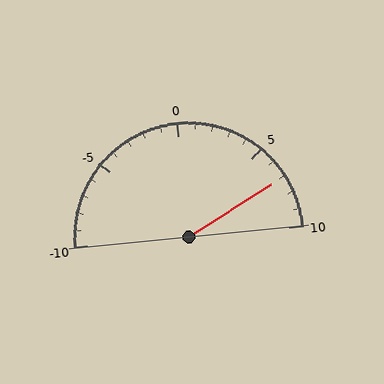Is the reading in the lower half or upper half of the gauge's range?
The reading is in the upper half of the range (-10 to 10).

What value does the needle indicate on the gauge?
The needle indicates approximately 7.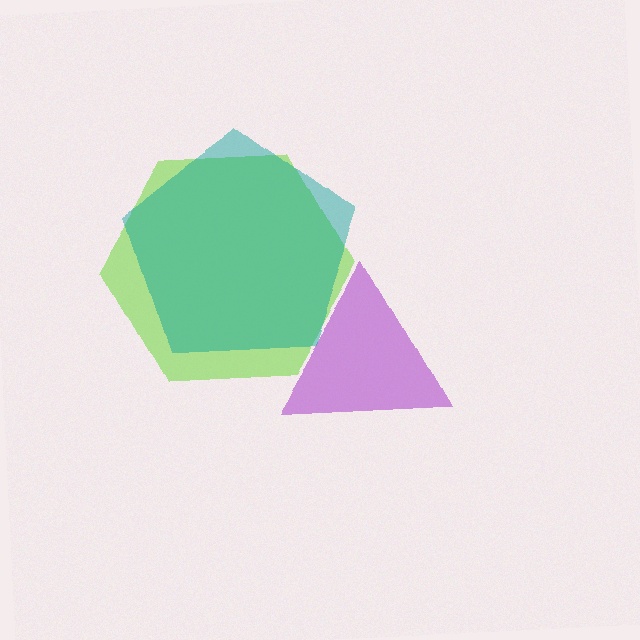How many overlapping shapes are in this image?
There are 3 overlapping shapes in the image.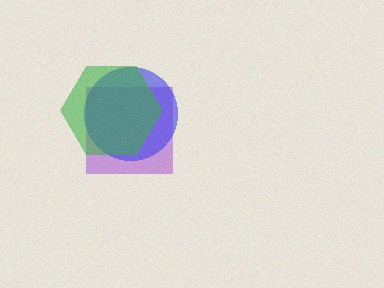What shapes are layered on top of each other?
The layered shapes are: a purple square, a blue circle, a green hexagon.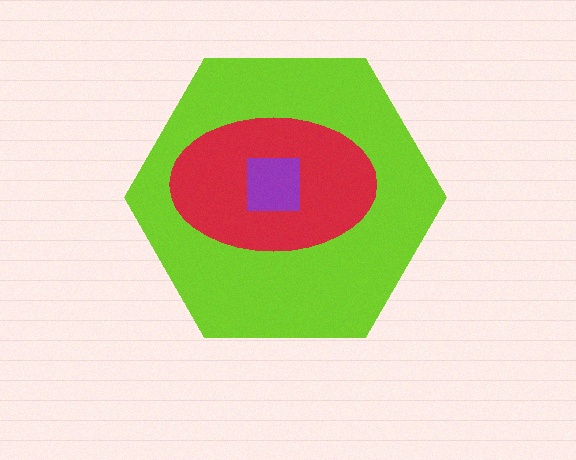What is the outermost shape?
The lime hexagon.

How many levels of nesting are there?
3.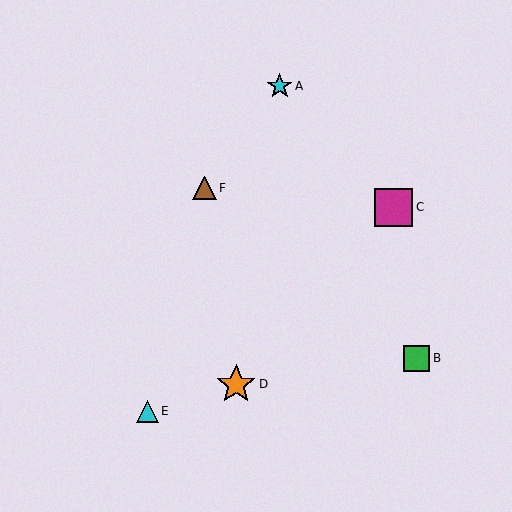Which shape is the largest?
The orange star (labeled D) is the largest.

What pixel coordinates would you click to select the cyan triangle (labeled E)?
Click at (147, 411) to select the cyan triangle E.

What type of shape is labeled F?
Shape F is a brown triangle.